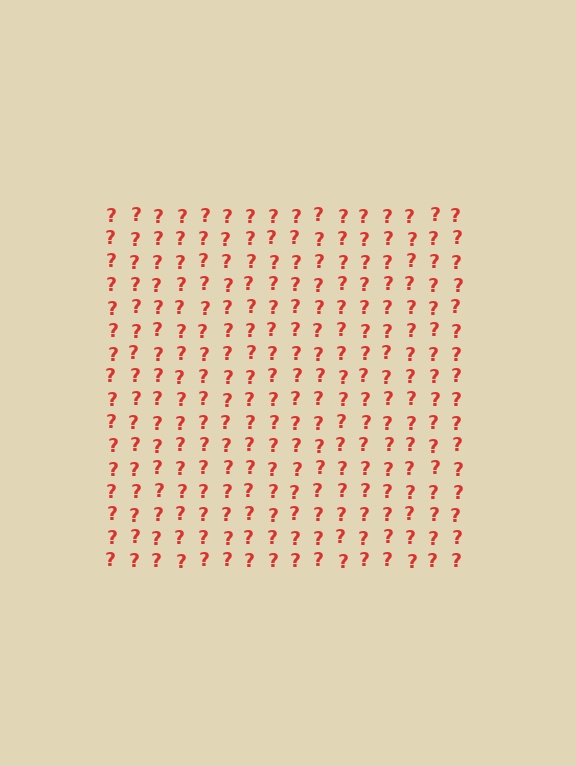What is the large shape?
The large shape is a square.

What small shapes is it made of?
It is made of small question marks.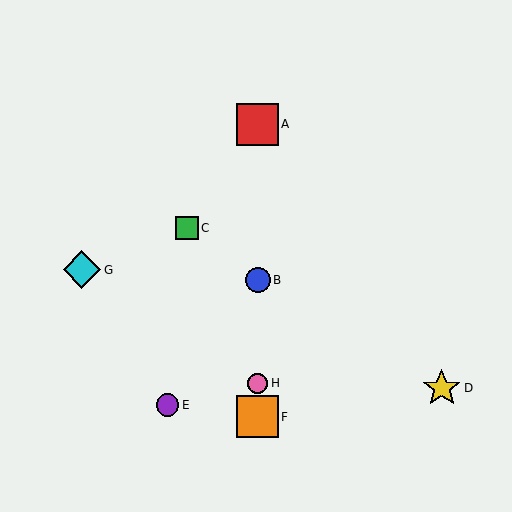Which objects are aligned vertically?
Objects A, B, F, H are aligned vertically.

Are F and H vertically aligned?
Yes, both are at x≈258.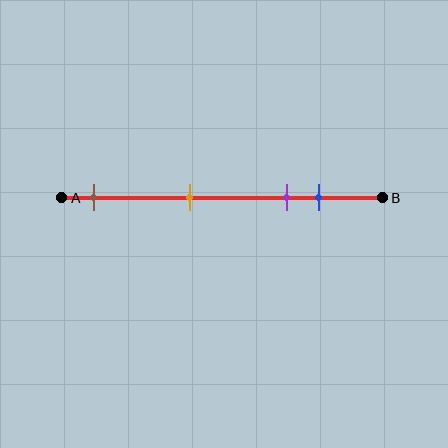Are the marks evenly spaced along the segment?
No, the marks are not evenly spaced.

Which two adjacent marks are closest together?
The purple and blue marks are the closest adjacent pair.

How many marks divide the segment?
There are 4 marks dividing the segment.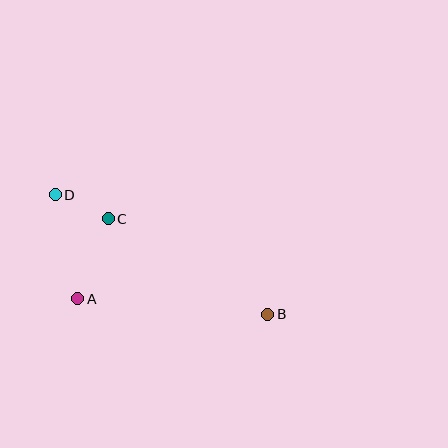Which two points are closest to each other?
Points C and D are closest to each other.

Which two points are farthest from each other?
Points B and D are farthest from each other.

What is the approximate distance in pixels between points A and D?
The distance between A and D is approximately 107 pixels.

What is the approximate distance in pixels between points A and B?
The distance between A and B is approximately 191 pixels.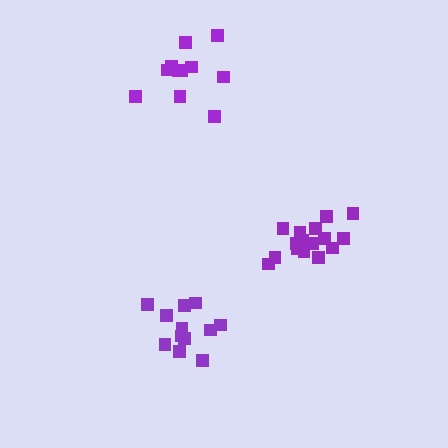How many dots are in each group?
Group 1: 11 dots, Group 2: 12 dots, Group 3: 17 dots (40 total).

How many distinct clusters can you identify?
There are 3 distinct clusters.